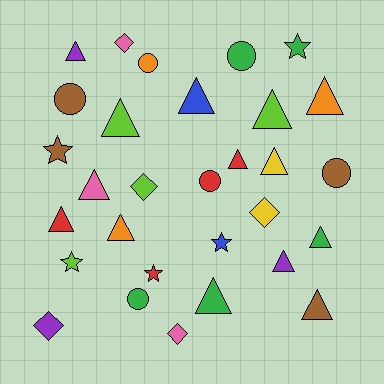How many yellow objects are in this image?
There are 2 yellow objects.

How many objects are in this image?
There are 30 objects.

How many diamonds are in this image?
There are 5 diamonds.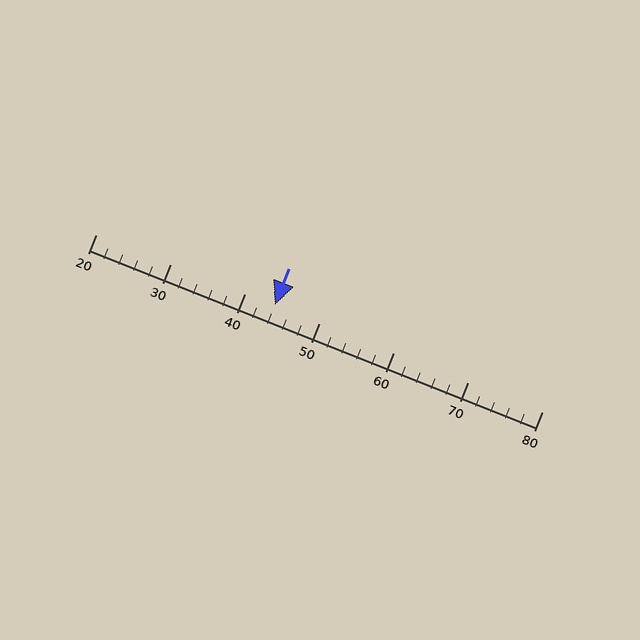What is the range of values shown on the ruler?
The ruler shows values from 20 to 80.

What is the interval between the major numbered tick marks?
The major tick marks are spaced 10 units apart.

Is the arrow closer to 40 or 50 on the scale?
The arrow is closer to 40.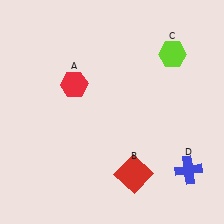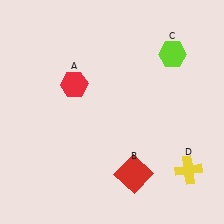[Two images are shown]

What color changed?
The cross (D) changed from blue in Image 1 to yellow in Image 2.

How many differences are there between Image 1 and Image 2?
There is 1 difference between the two images.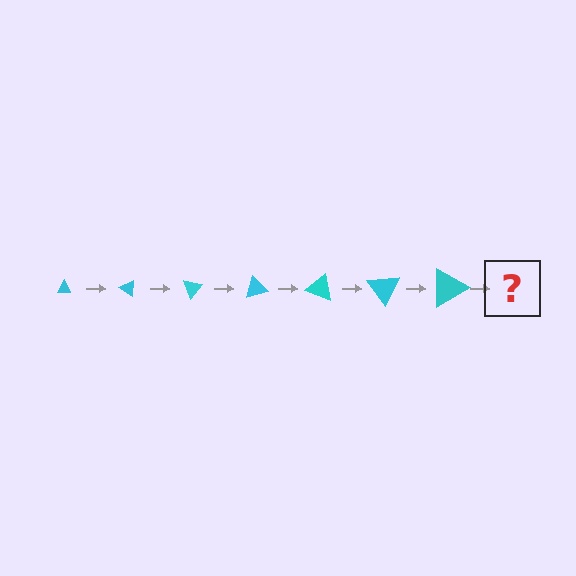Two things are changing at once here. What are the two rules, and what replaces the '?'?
The two rules are that the triangle grows larger each step and it rotates 35 degrees each step. The '?' should be a triangle, larger than the previous one and rotated 245 degrees from the start.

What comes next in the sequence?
The next element should be a triangle, larger than the previous one and rotated 245 degrees from the start.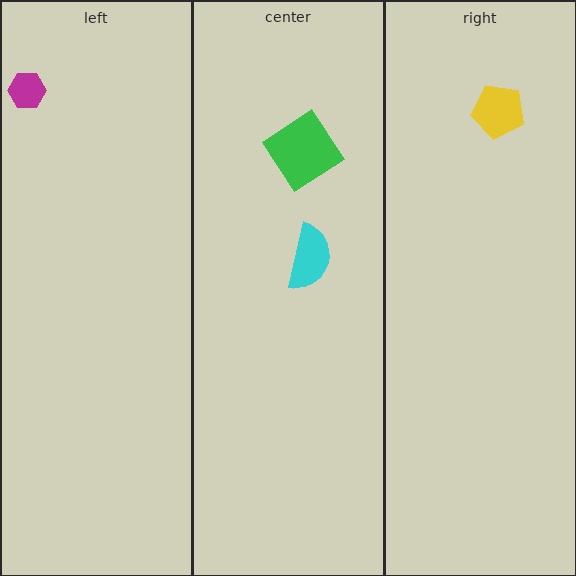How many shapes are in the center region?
2.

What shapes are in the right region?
The yellow pentagon.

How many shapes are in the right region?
1.